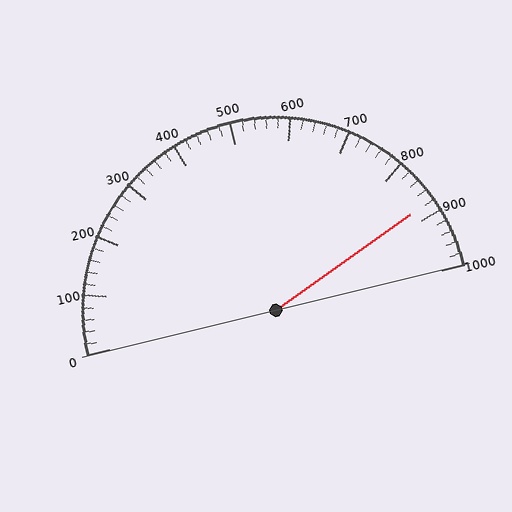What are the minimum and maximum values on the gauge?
The gauge ranges from 0 to 1000.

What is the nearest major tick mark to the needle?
The nearest major tick mark is 900.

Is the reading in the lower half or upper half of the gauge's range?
The reading is in the upper half of the range (0 to 1000).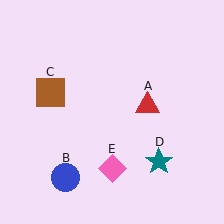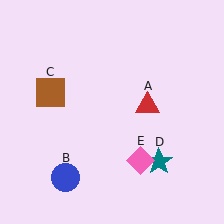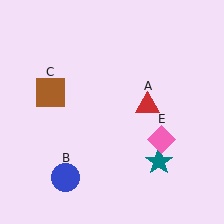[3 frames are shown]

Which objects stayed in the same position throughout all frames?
Red triangle (object A) and blue circle (object B) and brown square (object C) and teal star (object D) remained stationary.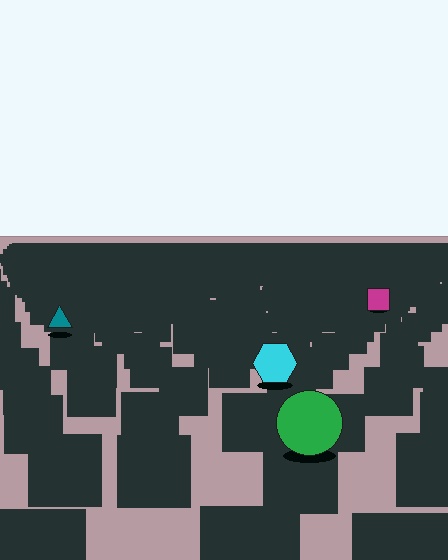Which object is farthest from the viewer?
The magenta square is farthest from the viewer. It appears smaller and the ground texture around it is denser.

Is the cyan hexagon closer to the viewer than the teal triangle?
Yes. The cyan hexagon is closer — you can tell from the texture gradient: the ground texture is coarser near it.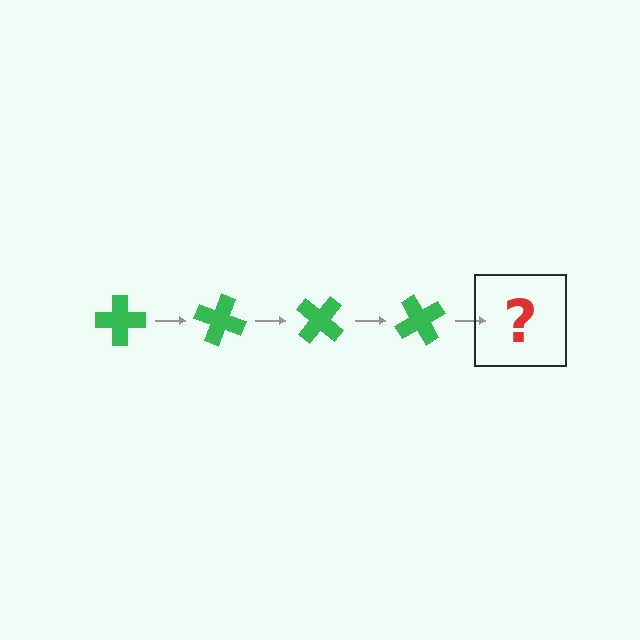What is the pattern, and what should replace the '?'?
The pattern is that the cross rotates 20 degrees each step. The '?' should be a green cross rotated 80 degrees.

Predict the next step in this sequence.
The next step is a green cross rotated 80 degrees.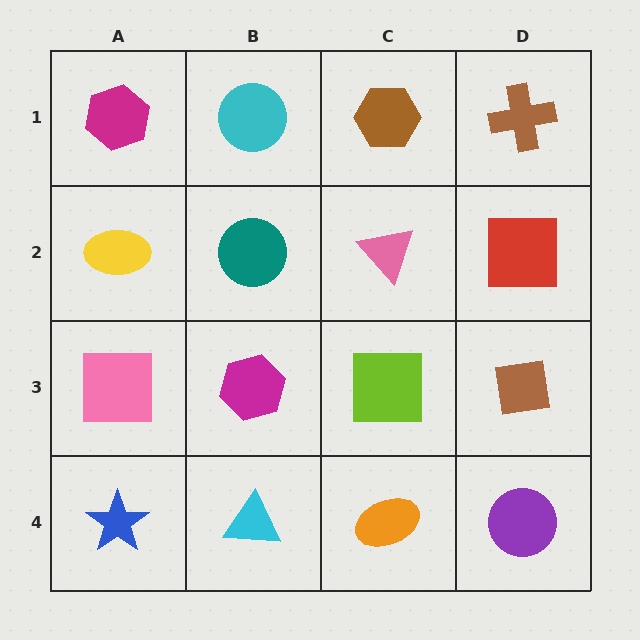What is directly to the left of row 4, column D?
An orange ellipse.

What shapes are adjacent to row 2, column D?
A brown cross (row 1, column D), a brown square (row 3, column D), a pink triangle (row 2, column C).